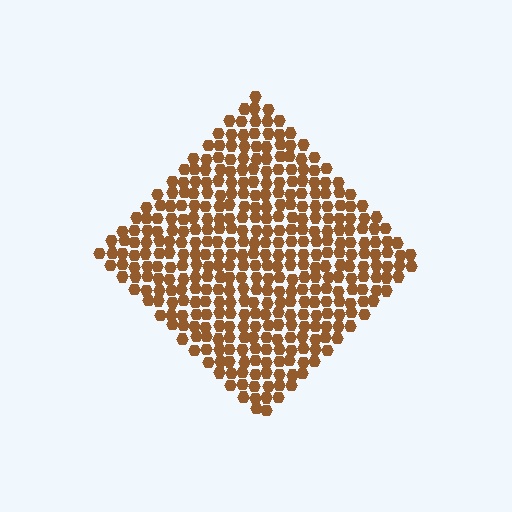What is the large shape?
The large shape is a diamond.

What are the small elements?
The small elements are hexagons.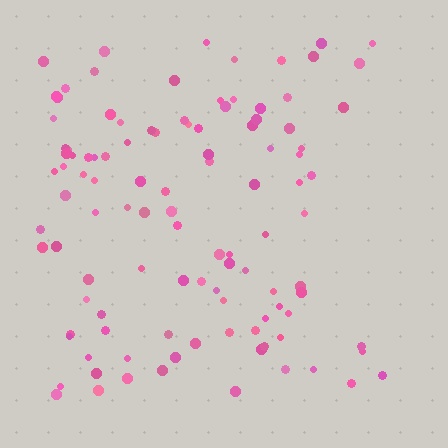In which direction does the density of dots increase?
From right to left, with the left side densest.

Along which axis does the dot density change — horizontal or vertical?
Horizontal.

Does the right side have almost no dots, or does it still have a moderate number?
Still a moderate number, just noticeably fewer than the left.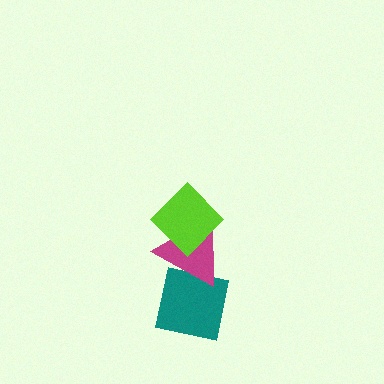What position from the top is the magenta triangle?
The magenta triangle is 2nd from the top.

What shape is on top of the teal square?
The magenta triangle is on top of the teal square.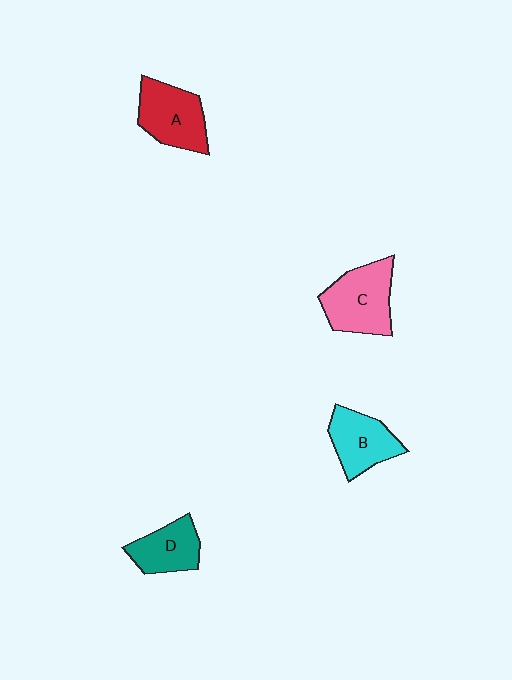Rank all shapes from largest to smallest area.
From largest to smallest: C (pink), A (red), B (cyan), D (teal).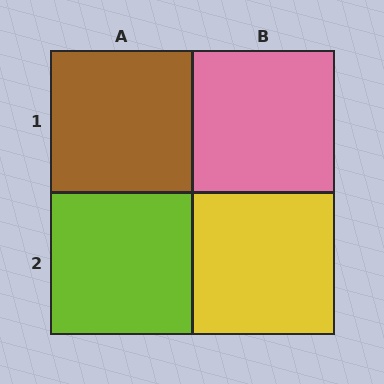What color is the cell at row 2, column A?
Lime.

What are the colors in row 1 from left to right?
Brown, pink.